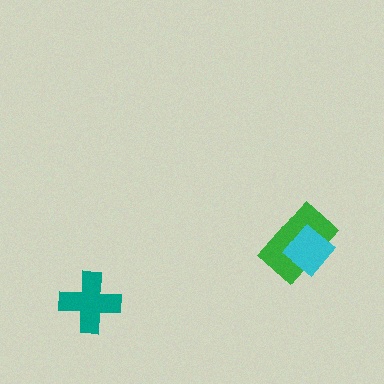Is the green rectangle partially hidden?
Yes, it is partially covered by another shape.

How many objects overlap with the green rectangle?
1 object overlaps with the green rectangle.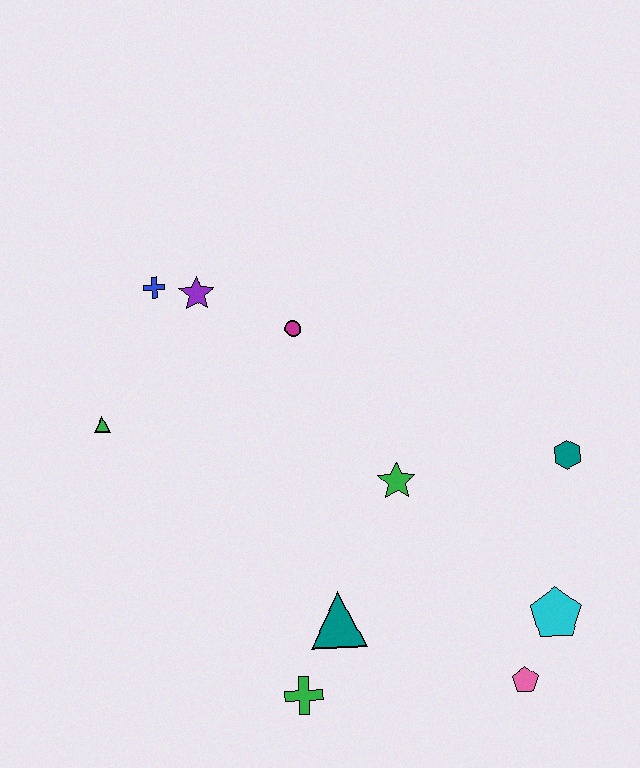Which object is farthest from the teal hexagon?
The green triangle is farthest from the teal hexagon.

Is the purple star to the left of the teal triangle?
Yes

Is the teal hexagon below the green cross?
No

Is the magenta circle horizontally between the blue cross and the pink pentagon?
Yes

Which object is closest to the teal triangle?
The green cross is closest to the teal triangle.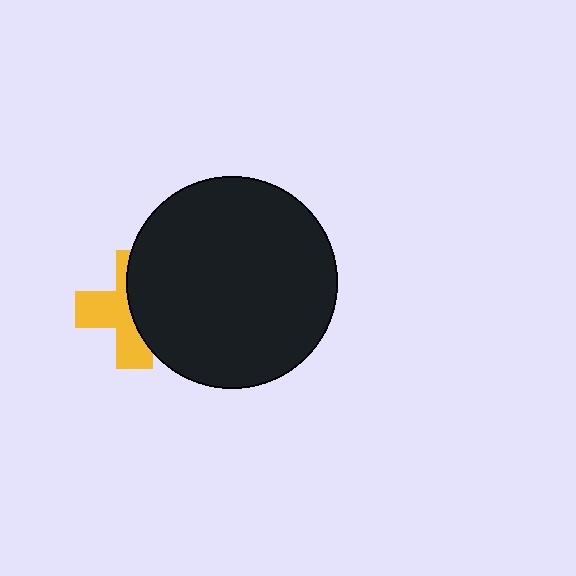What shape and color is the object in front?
The object in front is a black circle.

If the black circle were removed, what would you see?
You would see the complete yellow cross.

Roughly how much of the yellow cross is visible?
About half of it is visible (roughly 51%).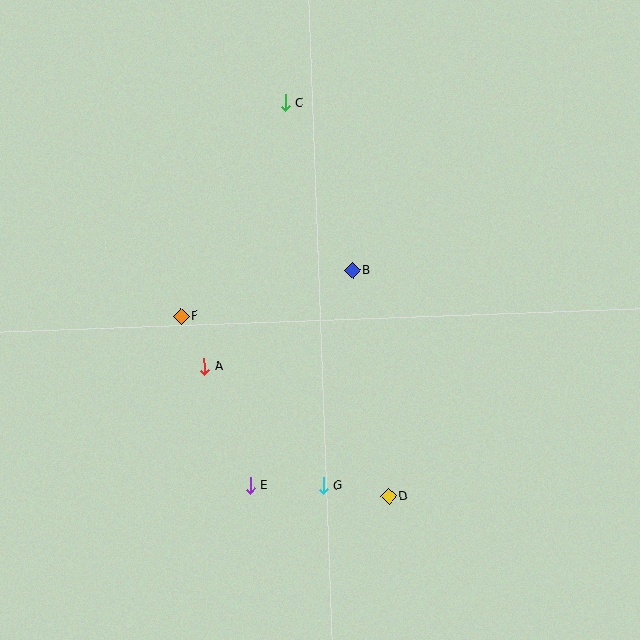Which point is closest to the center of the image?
Point B at (352, 270) is closest to the center.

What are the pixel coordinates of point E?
Point E is at (250, 485).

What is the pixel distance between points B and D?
The distance between B and D is 229 pixels.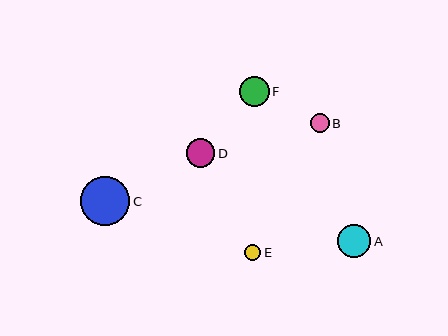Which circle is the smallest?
Circle E is the smallest with a size of approximately 16 pixels.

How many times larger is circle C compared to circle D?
Circle C is approximately 1.7 times the size of circle D.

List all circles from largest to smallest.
From largest to smallest: C, A, F, D, B, E.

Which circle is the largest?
Circle C is the largest with a size of approximately 49 pixels.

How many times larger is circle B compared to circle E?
Circle B is approximately 1.2 times the size of circle E.